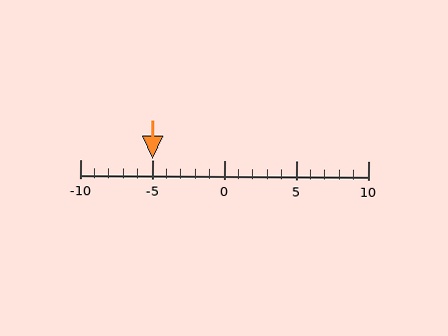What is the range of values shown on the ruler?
The ruler shows values from -10 to 10.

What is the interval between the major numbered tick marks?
The major tick marks are spaced 5 units apart.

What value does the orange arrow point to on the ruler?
The orange arrow points to approximately -5.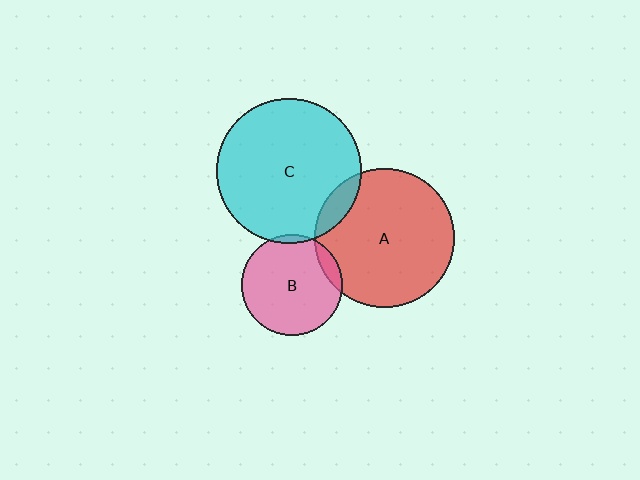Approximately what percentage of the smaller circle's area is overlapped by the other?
Approximately 10%.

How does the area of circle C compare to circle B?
Approximately 2.1 times.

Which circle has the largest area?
Circle C (cyan).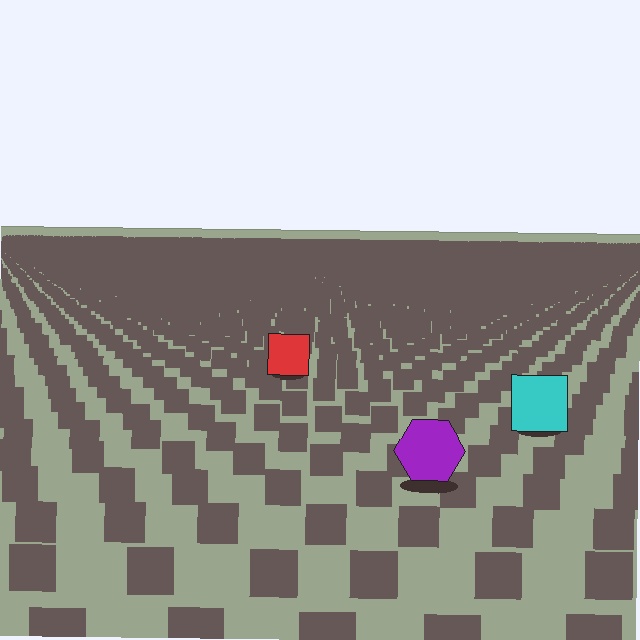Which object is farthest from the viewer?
The red square is farthest from the viewer. It appears smaller and the ground texture around it is denser.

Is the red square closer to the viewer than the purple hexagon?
No. The purple hexagon is closer — you can tell from the texture gradient: the ground texture is coarser near it.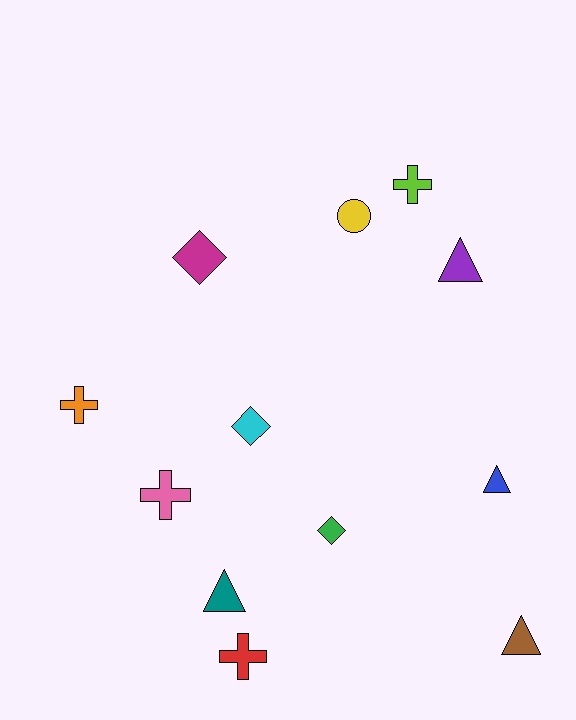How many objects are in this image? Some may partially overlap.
There are 12 objects.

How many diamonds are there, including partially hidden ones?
There are 3 diamonds.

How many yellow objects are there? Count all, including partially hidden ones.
There is 1 yellow object.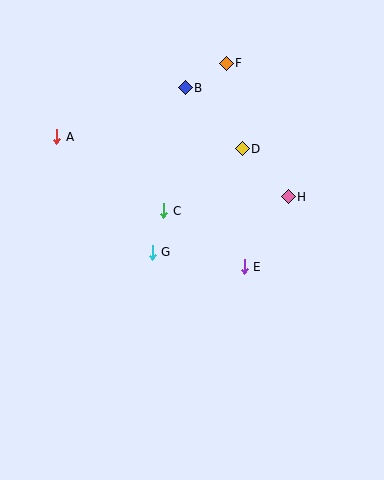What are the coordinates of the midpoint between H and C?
The midpoint between H and C is at (226, 204).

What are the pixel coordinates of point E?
Point E is at (244, 267).